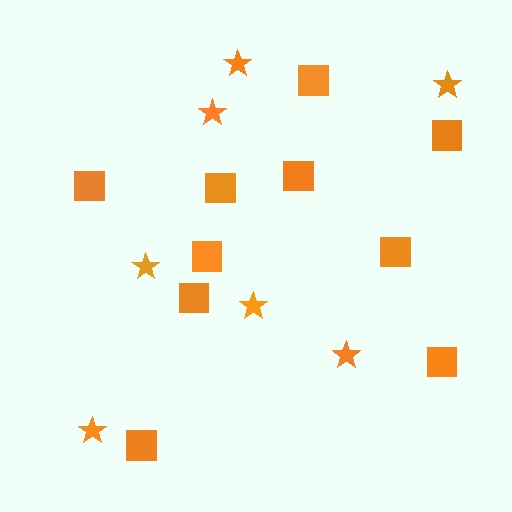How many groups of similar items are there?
There are 2 groups: one group of squares (10) and one group of stars (7).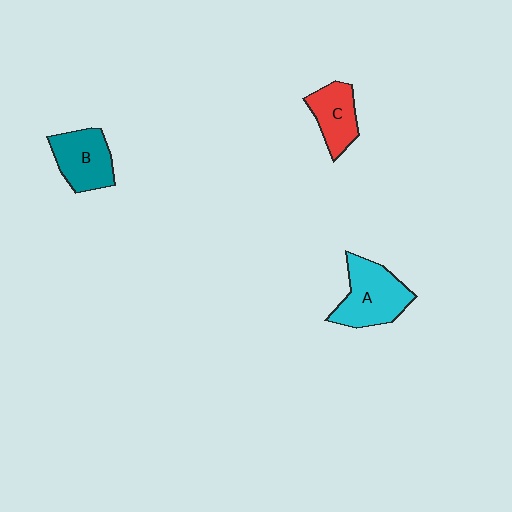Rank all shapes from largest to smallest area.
From largest to smallest: A (cyan), B (teal), C (red).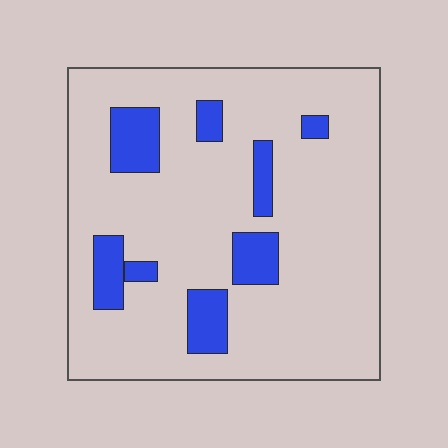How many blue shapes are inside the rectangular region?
8.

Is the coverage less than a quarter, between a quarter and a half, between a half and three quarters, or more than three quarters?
Less than a quarter.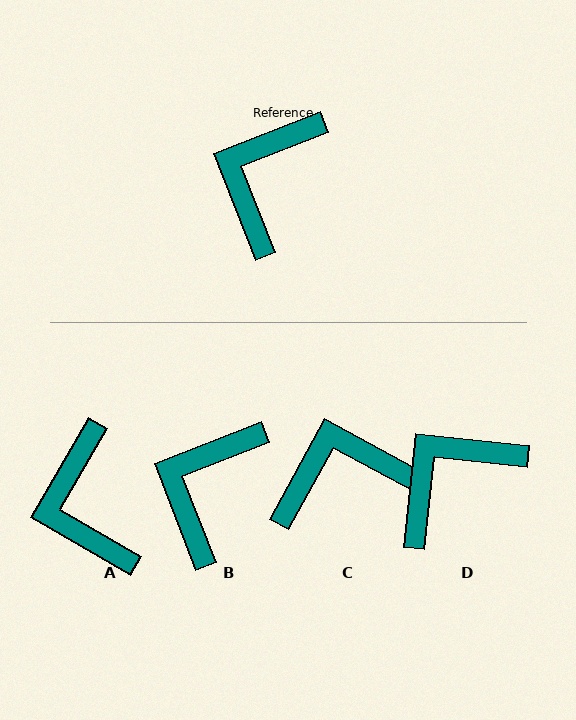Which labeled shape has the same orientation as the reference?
B.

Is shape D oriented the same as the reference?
No, it is off by about 27 degrees.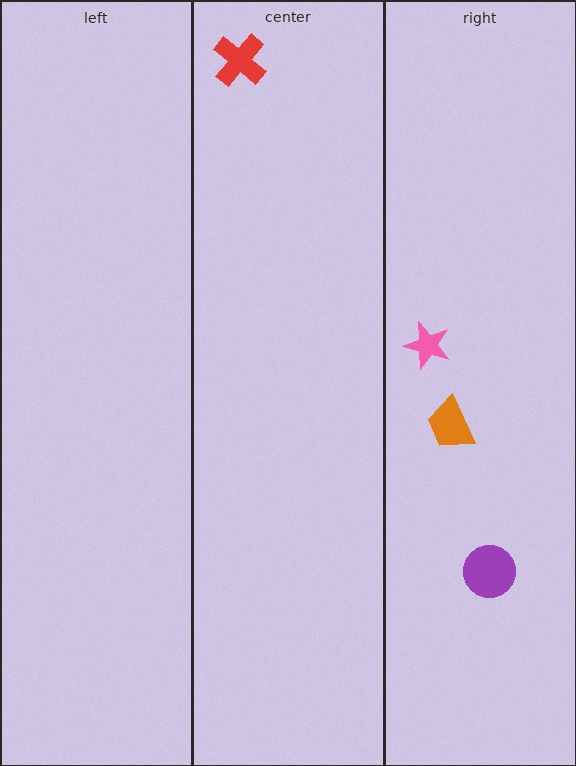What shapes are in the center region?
The red cross.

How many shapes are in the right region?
3.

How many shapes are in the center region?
1.